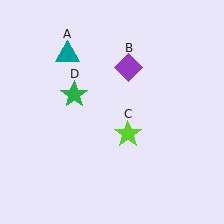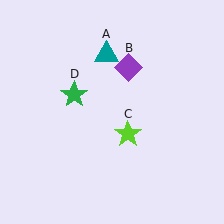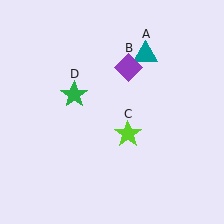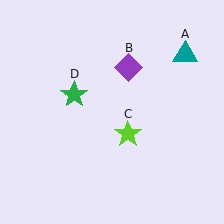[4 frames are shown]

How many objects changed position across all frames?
1 object changed position: teal triangle (object A).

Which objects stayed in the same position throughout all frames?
Purple diamond (object B) and lime star (object C) and green star (object D) remained stationary.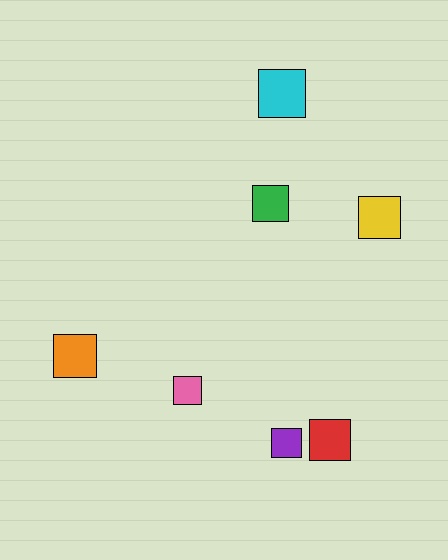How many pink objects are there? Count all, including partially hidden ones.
There is 1 pink object.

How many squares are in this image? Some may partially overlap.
There are 7 squares.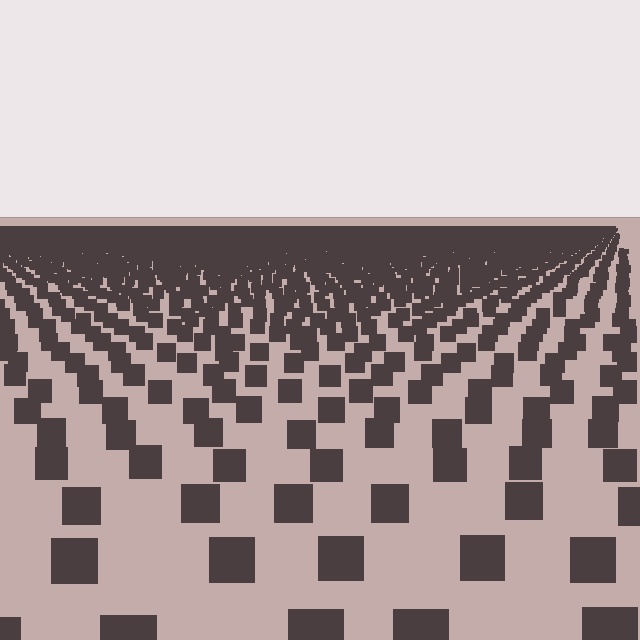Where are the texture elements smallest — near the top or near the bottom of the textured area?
Near the top.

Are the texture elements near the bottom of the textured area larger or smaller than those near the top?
Larger. Near the bottom, elements are closer to the viewer and appear at a bigger on-screen size.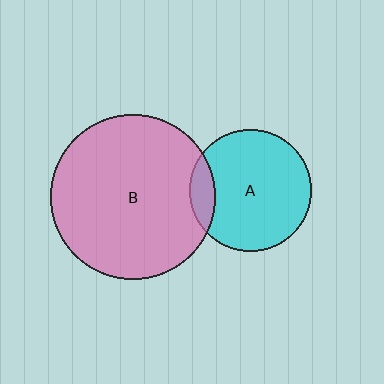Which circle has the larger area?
Circle B (pink).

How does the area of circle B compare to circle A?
Approximately 1.8 times.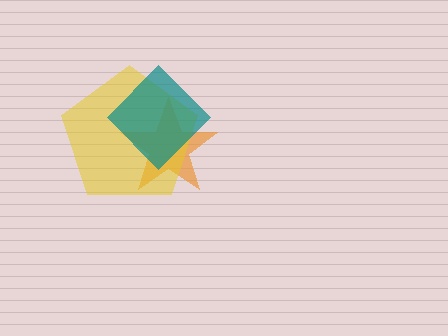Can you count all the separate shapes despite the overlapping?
Yes, there are 3 separate shapes.